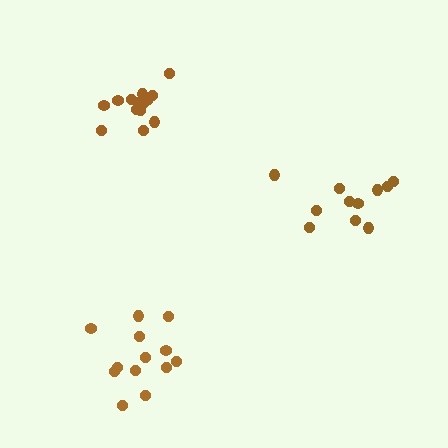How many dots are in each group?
Group 1: 14 dots, Group 2: 11 dots, Group 3: 13 dots (38 total).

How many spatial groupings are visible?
There are 3 spatial groupings.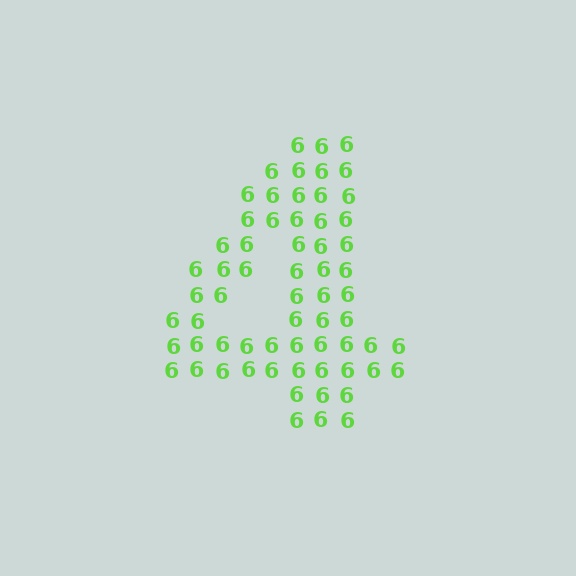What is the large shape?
The large shape is the digit 4.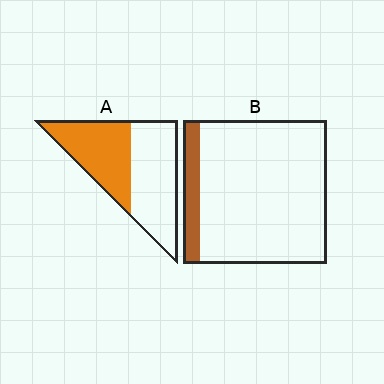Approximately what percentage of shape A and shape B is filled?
A is approximately 45% and B is approximately 10%.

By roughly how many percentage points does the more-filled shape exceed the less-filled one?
By roughly 35 percentage points (A over B).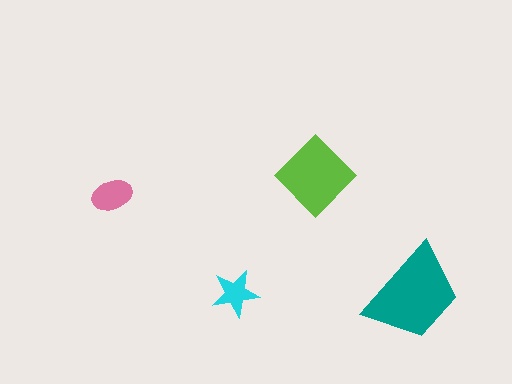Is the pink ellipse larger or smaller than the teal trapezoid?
Smaller.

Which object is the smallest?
The cyan star.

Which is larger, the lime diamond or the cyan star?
The lime diamond.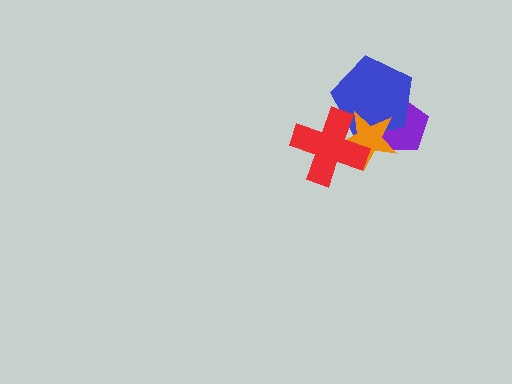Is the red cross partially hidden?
No, no other shape covers it.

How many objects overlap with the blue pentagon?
3 objects overlap with the blue pentagon.